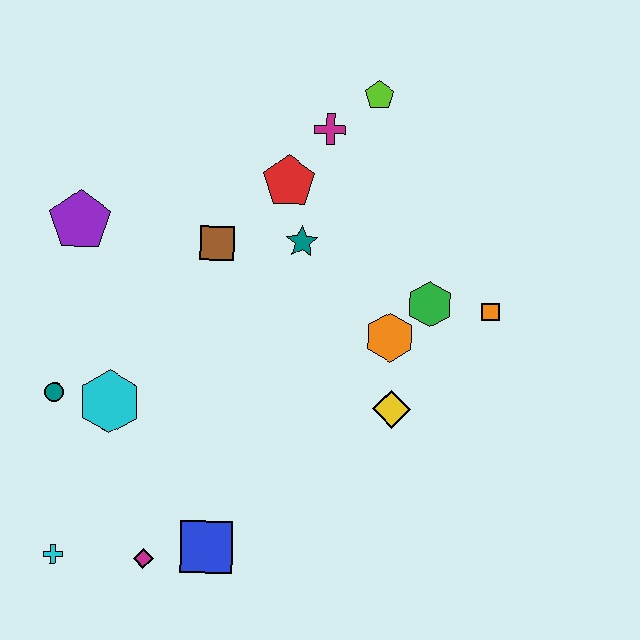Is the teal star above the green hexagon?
Yes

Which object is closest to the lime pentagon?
The magenta cross is closest to the lime pentagon.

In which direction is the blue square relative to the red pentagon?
The blue square is below the red pentagon.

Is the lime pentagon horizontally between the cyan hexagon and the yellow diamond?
Yes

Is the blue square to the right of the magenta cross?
No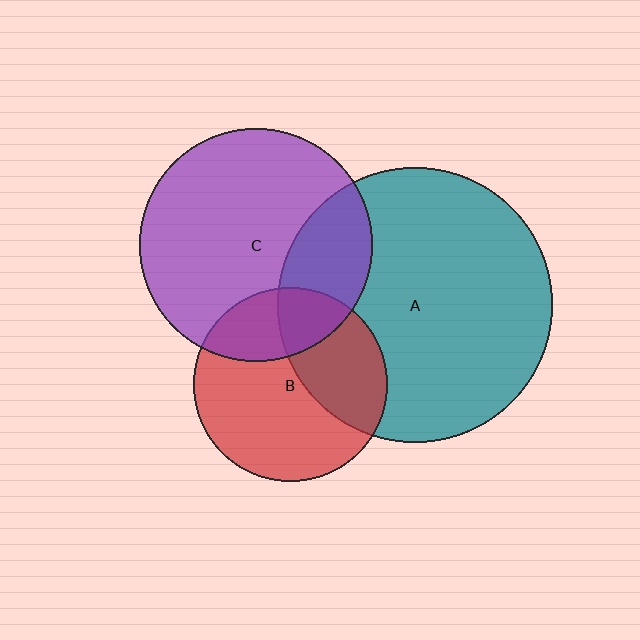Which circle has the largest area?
Circle A (teal).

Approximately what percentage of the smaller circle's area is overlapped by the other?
Approximately 25%.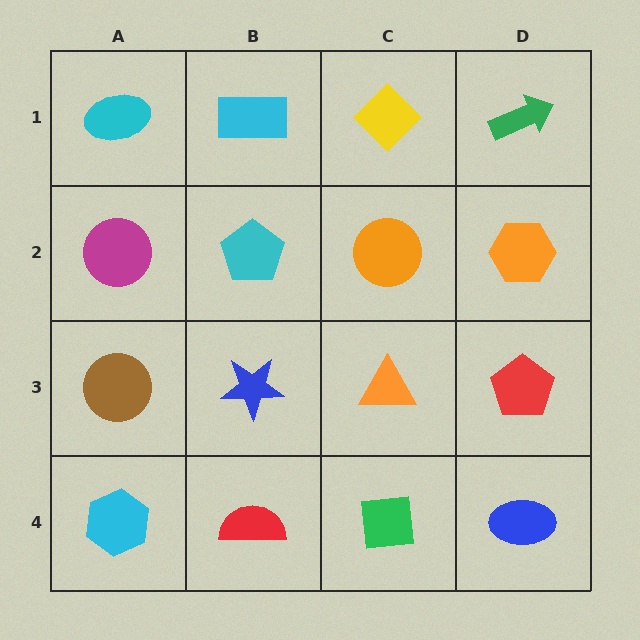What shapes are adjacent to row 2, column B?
A cyan rectangle (row 1, column B), a blue star (row 3, column B), a magenta circle (row 2, column A), an orange circle (row 2, column C).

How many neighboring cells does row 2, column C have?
4.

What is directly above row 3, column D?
An orange hexagon.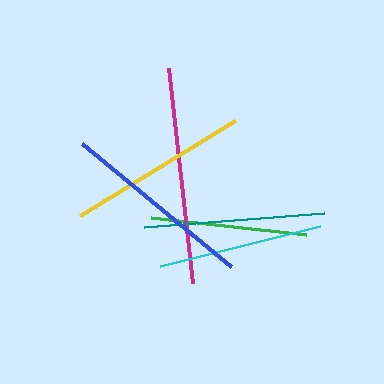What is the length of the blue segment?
The blue segment is approximately 194 pixels long.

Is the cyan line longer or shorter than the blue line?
The blue line is longer than the cyan line.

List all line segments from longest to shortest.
From longest to shortest: magenta, blue, yellow, teal, cyan, green.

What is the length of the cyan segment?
The cyan segment is approximately 165 pixels long.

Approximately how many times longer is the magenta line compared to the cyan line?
The magenta line is approximately 1.3 times the length of the cyan line.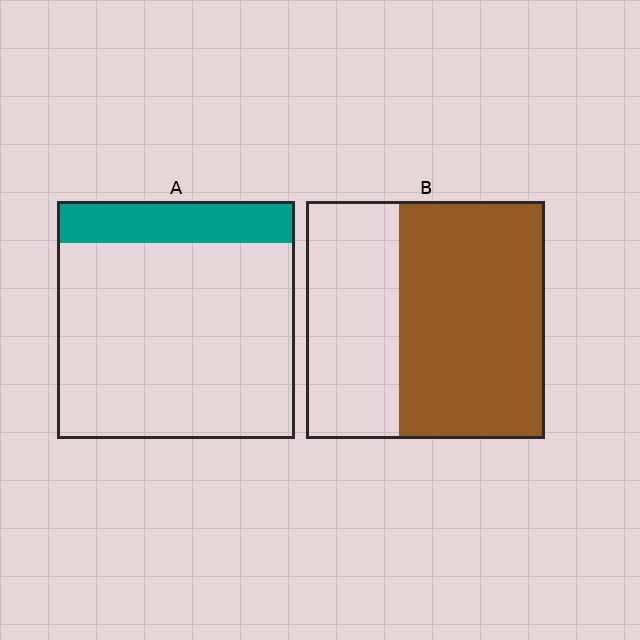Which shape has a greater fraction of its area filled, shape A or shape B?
Shape B.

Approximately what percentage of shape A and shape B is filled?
A is approximately 20% and B is approximately 60%.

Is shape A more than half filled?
No.